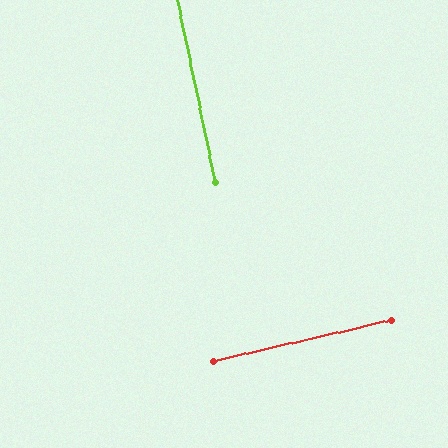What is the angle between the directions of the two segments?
Approximately 89 degrees.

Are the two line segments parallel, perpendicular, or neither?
Perpendicular — they meet at approximately 89°.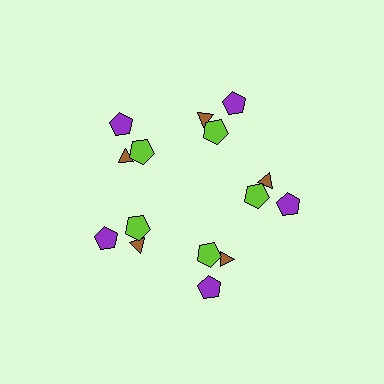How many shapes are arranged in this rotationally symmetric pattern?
There are 15 shapes, arranged in 5 groups of 3.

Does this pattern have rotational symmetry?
Yes, this pattern has 5-fold rotational symmetry. It looks the same after rotating 72 degrees around the center.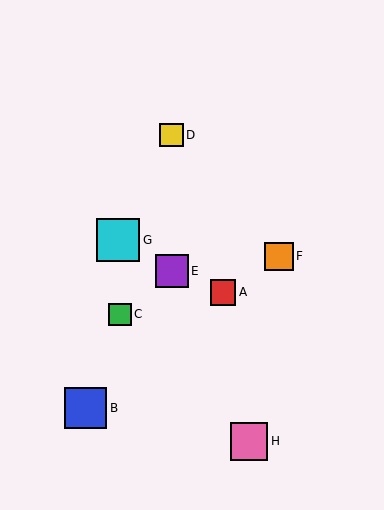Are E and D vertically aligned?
Yes, both are at x≈172.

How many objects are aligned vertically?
2 objects (D, E) are aligned vertically.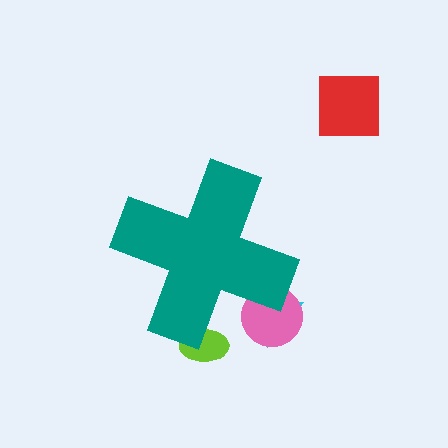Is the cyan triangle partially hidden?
Yes, the cyan triangle is partially hidden behind the teal cross.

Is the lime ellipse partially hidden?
Yes, the lime ellipse is partially hidden behind the teal cross.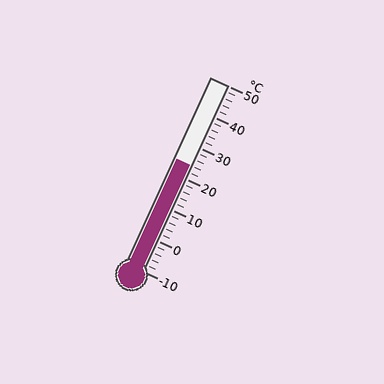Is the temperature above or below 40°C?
The temperature is below 40°C.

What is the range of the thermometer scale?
The thermometer scale ranges from -10°C to 50°C.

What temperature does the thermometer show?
The thermometer shows approximately 24°C.